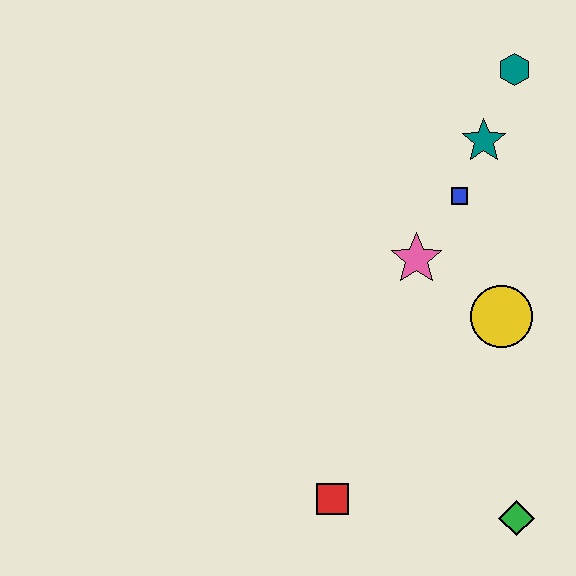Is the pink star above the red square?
Yes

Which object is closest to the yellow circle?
The pink star is closest to the yellow circle.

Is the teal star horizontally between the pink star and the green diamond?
Yes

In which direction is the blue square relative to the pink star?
The blue square is above the pink star.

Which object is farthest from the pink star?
The green diamond is farthest from the pink star.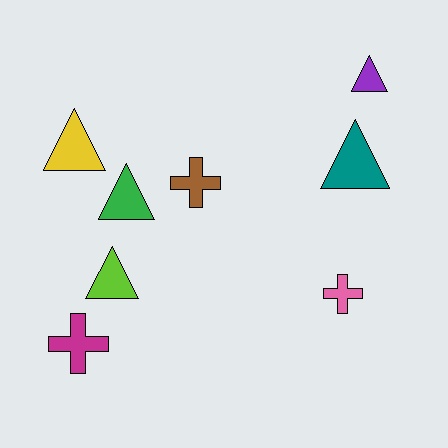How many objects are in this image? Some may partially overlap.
There are 8 objects.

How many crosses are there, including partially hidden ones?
There are 3 crosses.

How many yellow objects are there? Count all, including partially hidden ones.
There is 1 yellow object.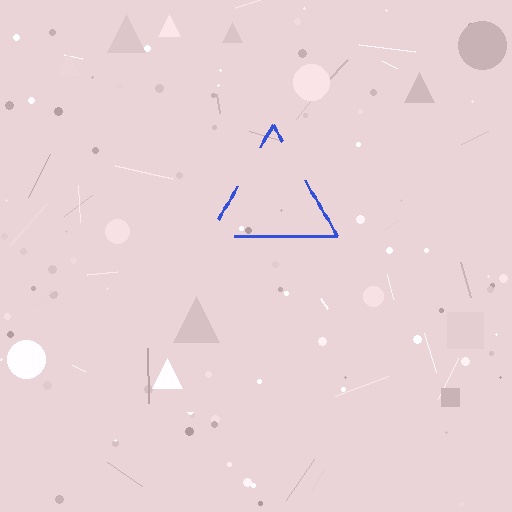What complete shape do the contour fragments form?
The contour fragments form a triangle.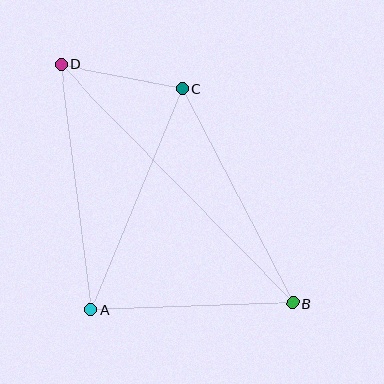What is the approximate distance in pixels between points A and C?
The distance between A and C is approximately 239 pixels.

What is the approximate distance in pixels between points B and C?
The distance between B and C is approximately 241 pixels.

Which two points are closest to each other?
Points C and D are closest to each other.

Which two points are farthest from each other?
Points B and D are farthest from each other.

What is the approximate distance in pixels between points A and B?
The distance between A and B is approximately 201 pixels.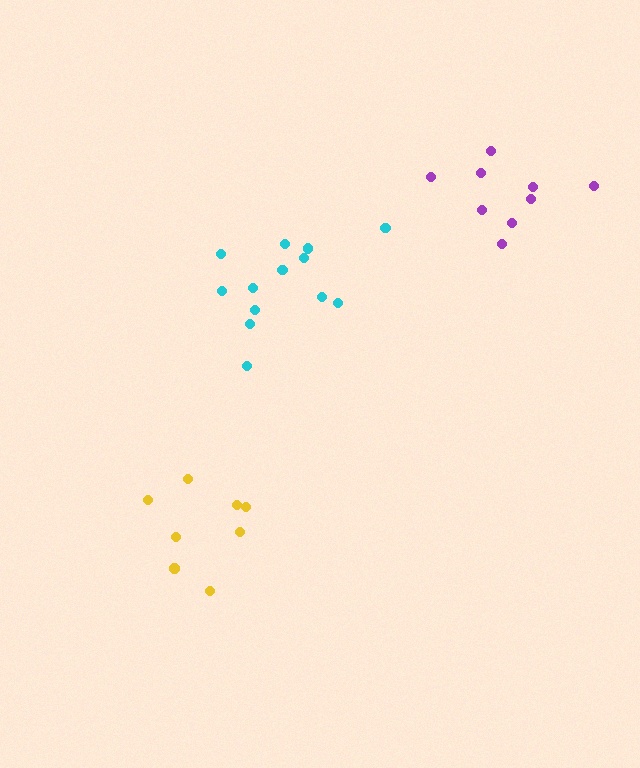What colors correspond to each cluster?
The clusters are colored: yellow, cyan, purple.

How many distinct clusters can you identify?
There are 3 distinct clusters.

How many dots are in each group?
Group 1: 8 dots, Group 2: 13 dots, Group 3: 9 dots (30 total).